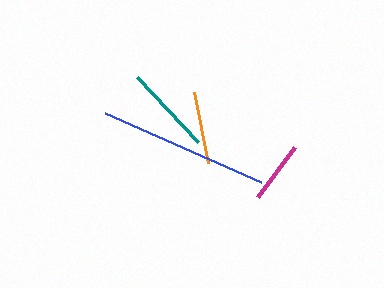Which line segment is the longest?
The blue line is the longest at approximately 170 pixels.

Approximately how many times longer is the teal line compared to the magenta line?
The teal line is approximately 1.4 times the length of the magenta line.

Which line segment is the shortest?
The magenta line is the shortest at approximately 62 pixels.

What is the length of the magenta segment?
The magenta segment is approximately 62 pixels long.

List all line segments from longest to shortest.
From longest to shortest: blue, teal, orange, magenta.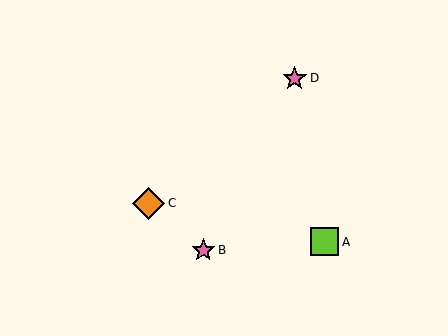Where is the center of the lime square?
The center of the lime square is at (325, 241).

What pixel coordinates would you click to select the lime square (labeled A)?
Click at (325, 241) to select the lime square A.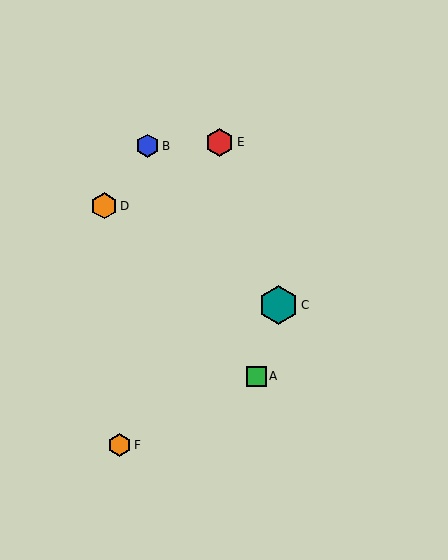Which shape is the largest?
The teal hexagon (labeled C) is the largest.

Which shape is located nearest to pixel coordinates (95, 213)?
The orange hexagon (labeled D) at (104, 206) is nearest to that location.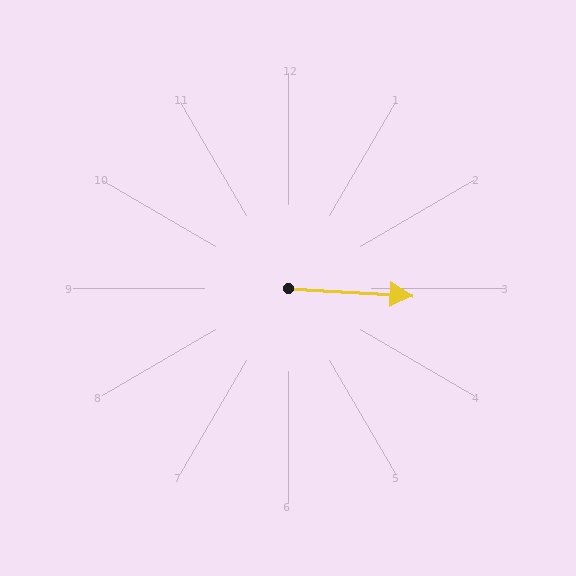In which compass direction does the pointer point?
East.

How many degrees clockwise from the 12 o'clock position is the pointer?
Approximately 93 degrees.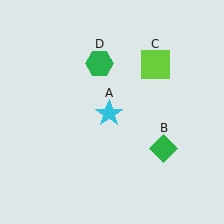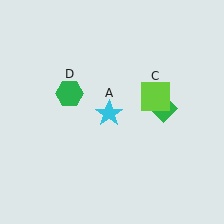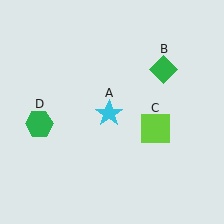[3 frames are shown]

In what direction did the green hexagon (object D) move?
The green hexagon (object D) moved down and to the left.